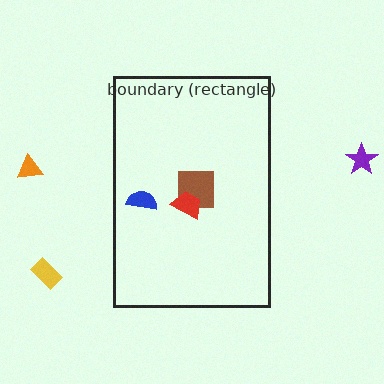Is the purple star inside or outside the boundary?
Outside.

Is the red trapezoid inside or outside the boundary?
Inside.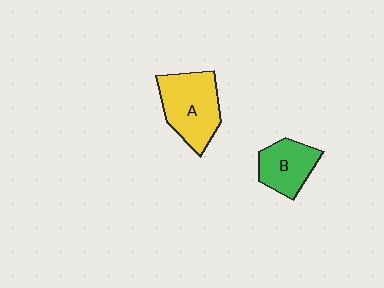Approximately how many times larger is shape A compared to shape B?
Approximately 1.5 times.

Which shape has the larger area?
Shape A (yellow).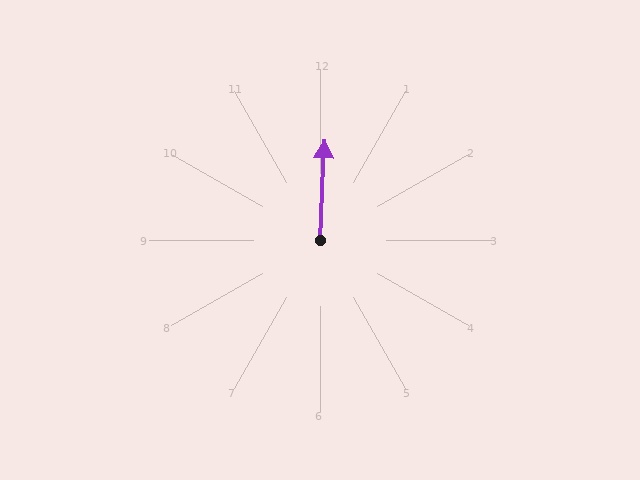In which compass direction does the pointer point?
North.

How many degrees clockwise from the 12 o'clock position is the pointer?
Approximately 3 degrees.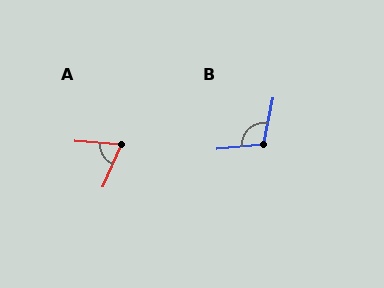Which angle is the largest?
B, at approximately 107 degrees.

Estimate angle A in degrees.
Approximately 70 degrees.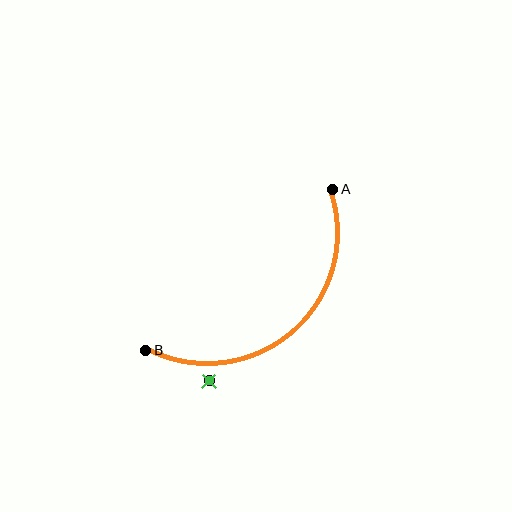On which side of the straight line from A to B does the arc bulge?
The arc bulges below and to the right of the straight line connecting A and B.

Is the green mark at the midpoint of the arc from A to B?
No — the green mark does not lie on the arc at all. It sits slightly outside the curve.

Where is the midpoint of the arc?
The arc midpoint is the point on the curve farthest from the straight line joining A and B. It sits below and to the right of that line.